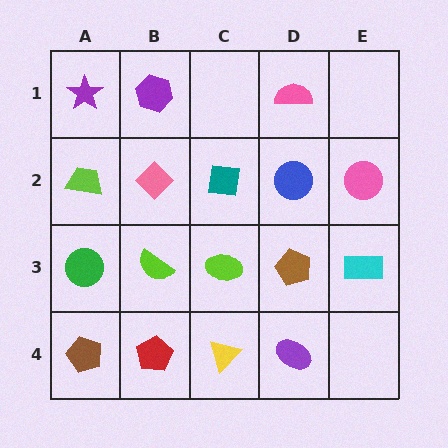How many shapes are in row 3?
5 shapes.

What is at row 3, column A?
A green circle.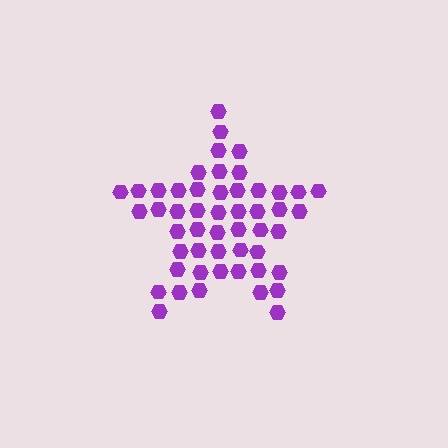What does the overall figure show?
The overall figure shows a star.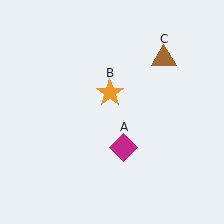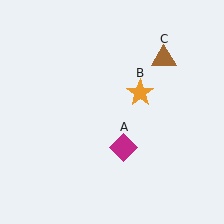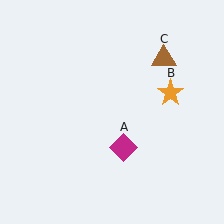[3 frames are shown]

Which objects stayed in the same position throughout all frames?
Magenta diamond (object A) and brown triangle (object C) remained stationary.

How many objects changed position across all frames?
1 object changed position: orange star (object B).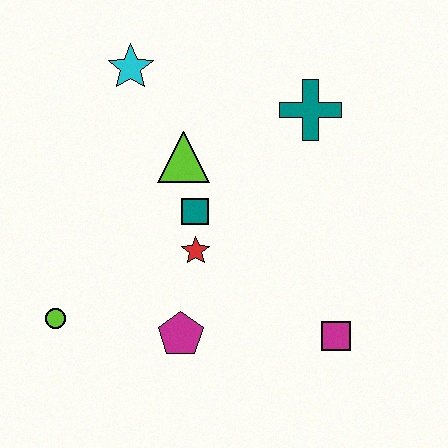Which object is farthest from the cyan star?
The magenta square is farthest from the cyan star.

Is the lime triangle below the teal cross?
Yes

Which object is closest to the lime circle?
The magenta pentagon is closest to the lime circle.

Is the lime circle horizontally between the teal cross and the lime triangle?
No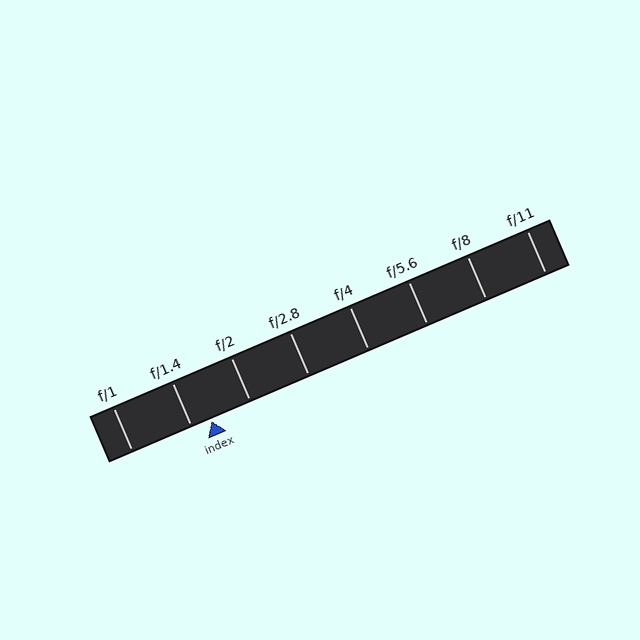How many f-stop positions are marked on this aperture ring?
There are 8 f-stop positions marked.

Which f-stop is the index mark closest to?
The index mark is closest to f/1.4.